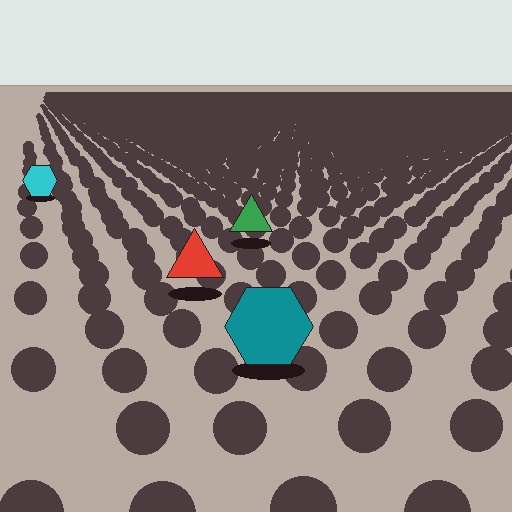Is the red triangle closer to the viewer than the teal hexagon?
No. The teal hexagon is closer — you can tell from the texture gradient: the ground texture is coarser near it.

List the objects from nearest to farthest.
From nearest to farthest: the teal hexagon, the red triangle, the green triangle, the cyan hexagon.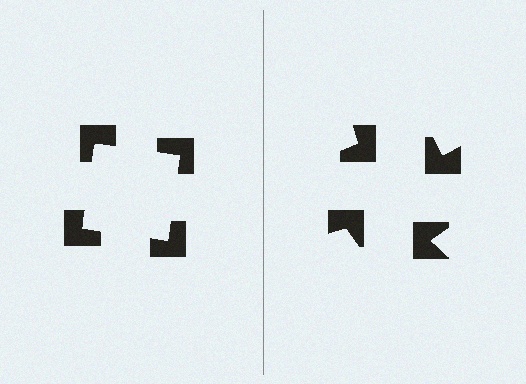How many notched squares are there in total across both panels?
8 — 4 on each side.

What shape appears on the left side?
An illusory square.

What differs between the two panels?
The notched squares are positioned identically on both sides; only the wedge orientations differ. On the left they align to a square; on the right they are misaligned.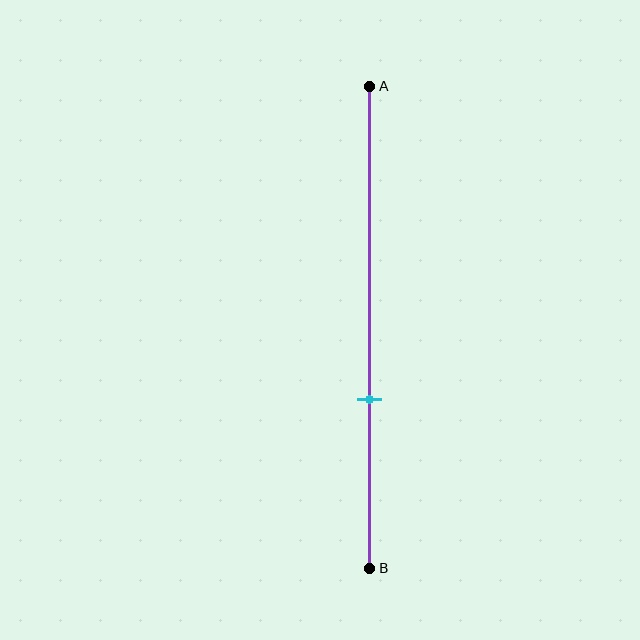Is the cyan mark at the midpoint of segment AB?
No, the mark is at about 65% from A, not at the 50% midpoint.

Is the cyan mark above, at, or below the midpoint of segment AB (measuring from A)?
The cyan mark is below the midpoint of segment AB.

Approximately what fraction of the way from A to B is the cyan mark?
The cyan mark is approximately 65% of the way from A to B.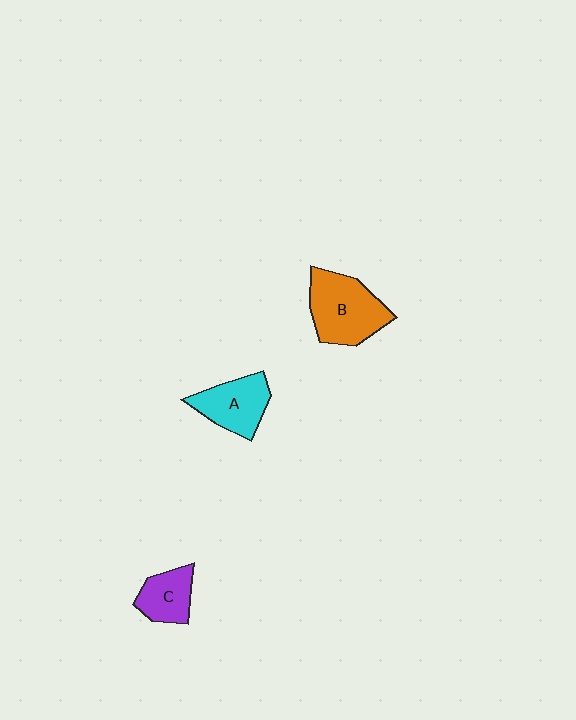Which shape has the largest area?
Shape B (orange).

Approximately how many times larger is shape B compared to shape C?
Approximately 1.8 times.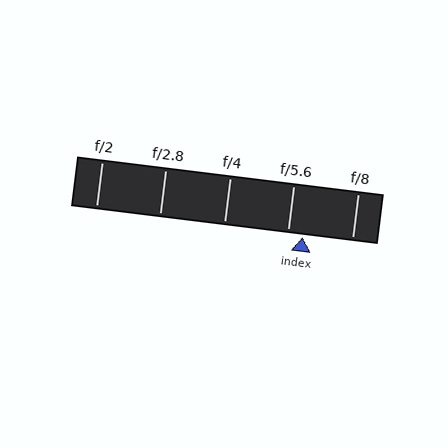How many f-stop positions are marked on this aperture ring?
There are 5 f-stop positions marked.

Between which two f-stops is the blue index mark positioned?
The index mark is between f/5.6 and f/8.